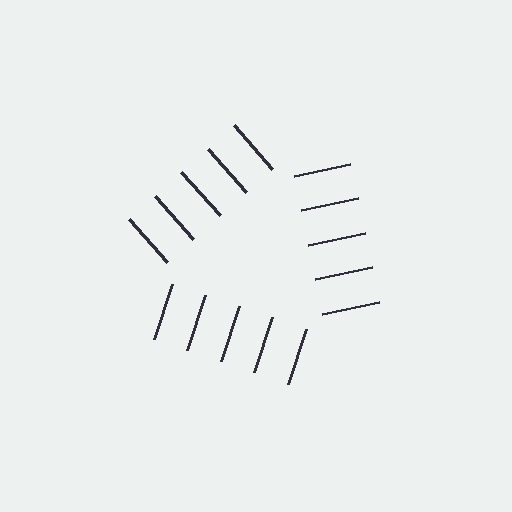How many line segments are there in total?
15 — 5 along each of the 3 edges.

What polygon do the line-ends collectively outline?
An illusory triangle — the line segments terminate on its edges but no continuous stroke is drawn.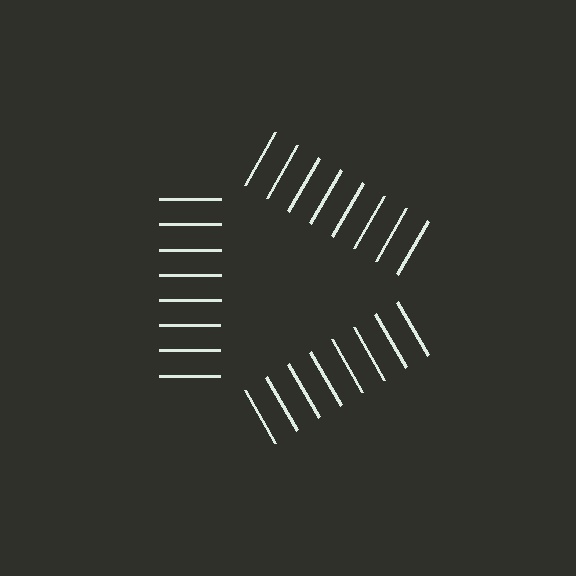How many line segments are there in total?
24 — 8 along each of the 3 edges.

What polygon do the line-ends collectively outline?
An illusory triangle — the line segments terminate on its edges but no continuous stroke is drawn.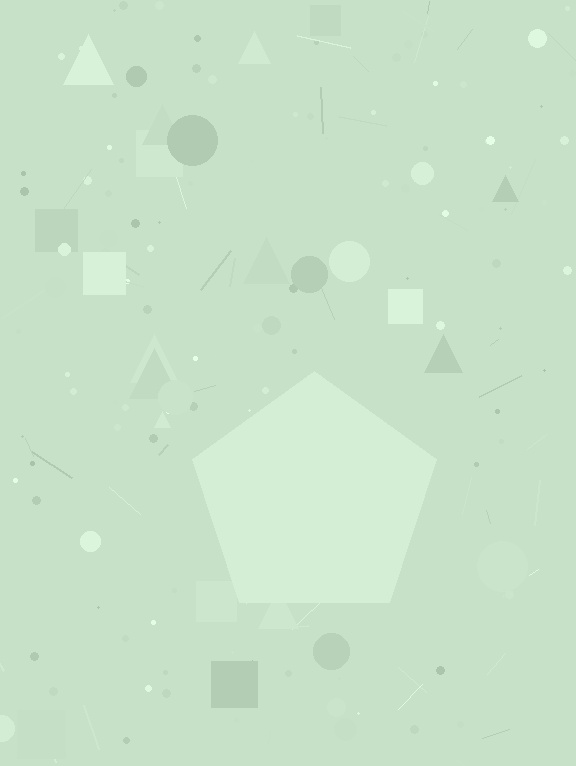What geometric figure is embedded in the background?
A pentagon is embedded in the background.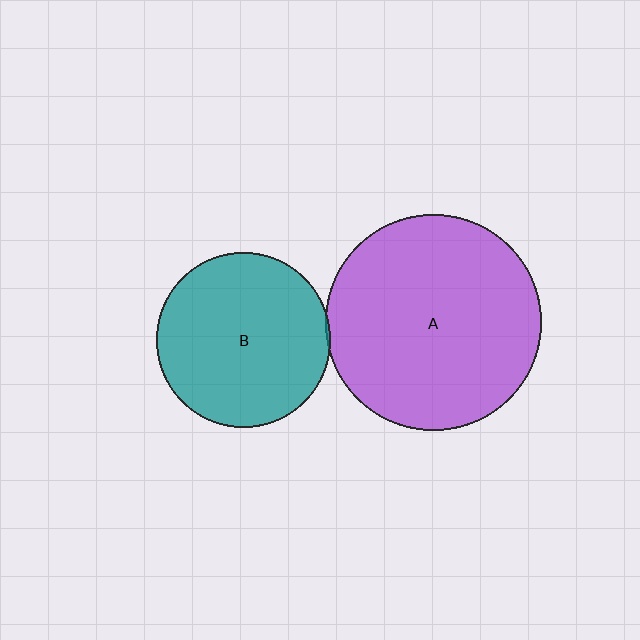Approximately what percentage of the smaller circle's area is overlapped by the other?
Approximately 5%.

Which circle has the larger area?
Circle A (purple).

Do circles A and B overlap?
Yes.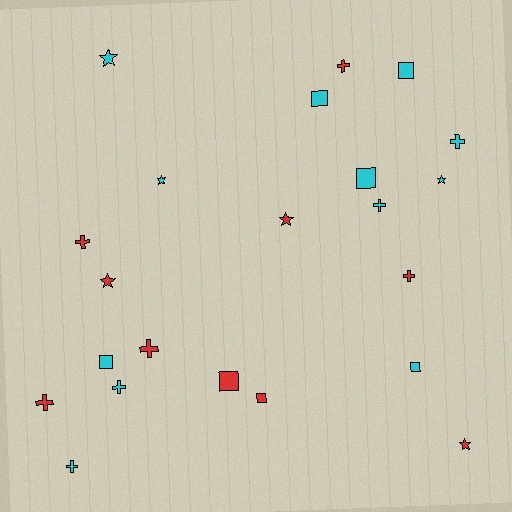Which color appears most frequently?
Cyan, with 12 objects.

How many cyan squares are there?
There are 5 cyan squares.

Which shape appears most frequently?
Cross, with 9 objects.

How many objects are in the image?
There are 22 objects.